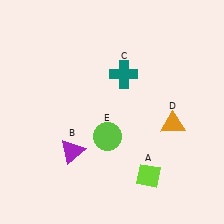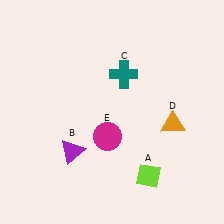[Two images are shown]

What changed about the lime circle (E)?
In Image 1, E is lime. In Image 2, it changed to magenta.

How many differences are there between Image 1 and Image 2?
There is 1 difference between the two images.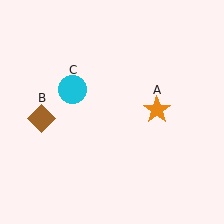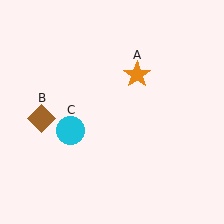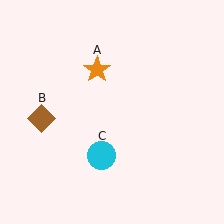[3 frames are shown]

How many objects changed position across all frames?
2 objects changed position: orange star (object A), cyan circle (object C).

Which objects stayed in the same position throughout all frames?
Brown diamond (object B) remained stationary.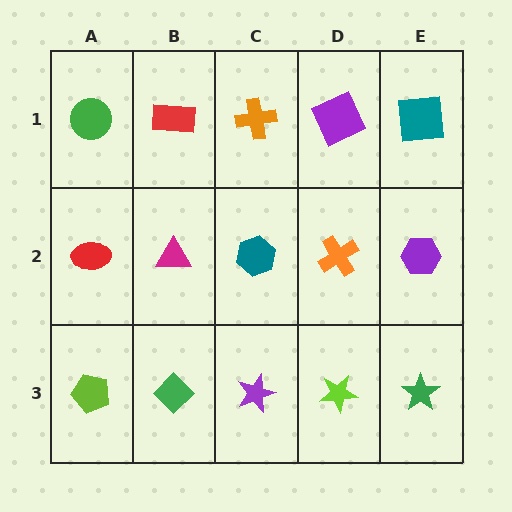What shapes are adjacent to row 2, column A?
A green circle (row 1, column A), a lime pentagon (row 3, column A), a magenta triangle (row 2, column B).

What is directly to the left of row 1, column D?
An orange cross.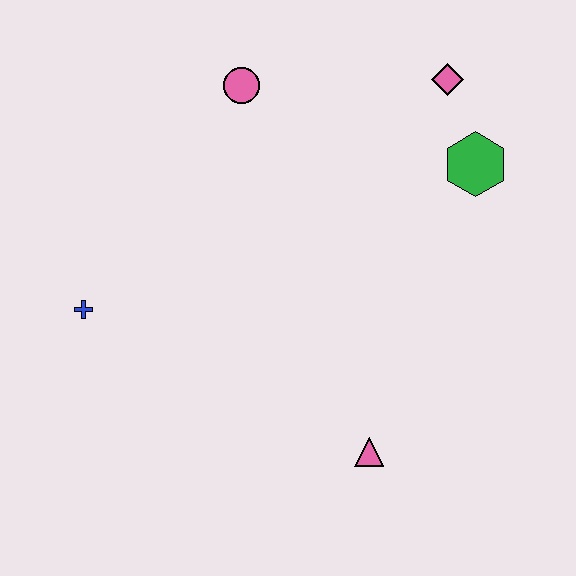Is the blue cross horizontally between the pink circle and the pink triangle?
No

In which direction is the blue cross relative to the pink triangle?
The blue cross is to the left of the pink triangle.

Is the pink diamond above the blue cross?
Yes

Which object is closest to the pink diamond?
The green hexagon is closest to the pink diamond.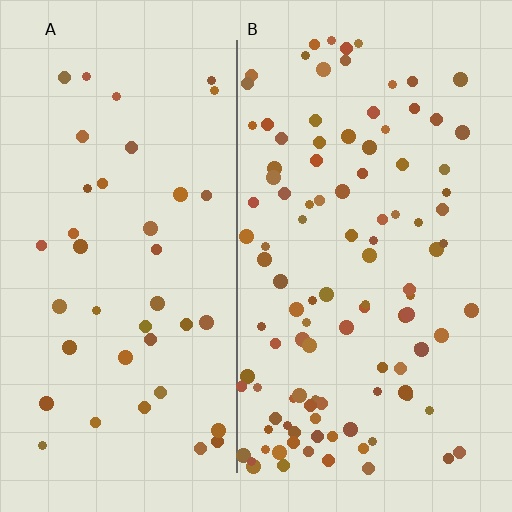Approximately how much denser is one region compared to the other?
Approximately 2.6× — region B over region A.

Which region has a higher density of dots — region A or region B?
B (the right).